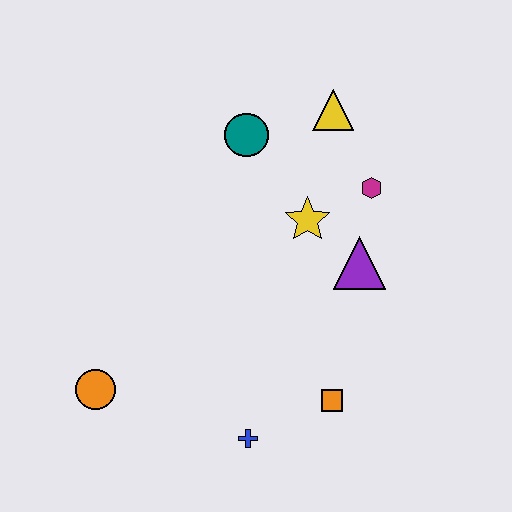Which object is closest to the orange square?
The blue cross is closest to the orange square.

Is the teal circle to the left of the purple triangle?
Yes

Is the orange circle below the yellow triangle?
Yes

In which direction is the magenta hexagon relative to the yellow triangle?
The magenta hexagon is below the yellow triangle.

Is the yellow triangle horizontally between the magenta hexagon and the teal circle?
Yes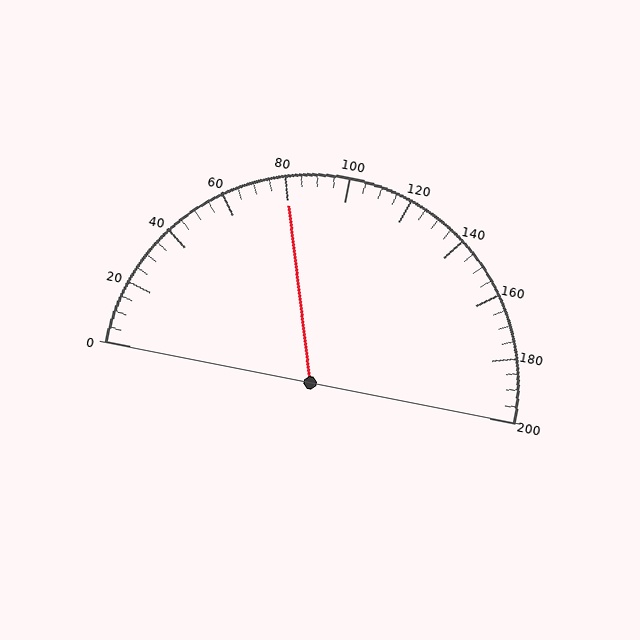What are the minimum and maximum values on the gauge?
The gauge ranges from 0 to 200.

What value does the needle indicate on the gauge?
The needle indicates approximately 80.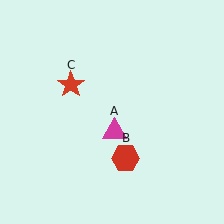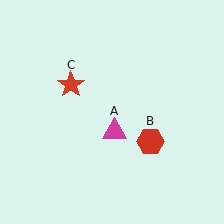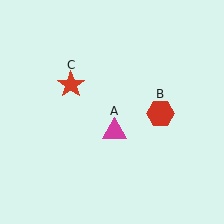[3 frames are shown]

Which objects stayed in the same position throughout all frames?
Magenta triangle (object A) and red star (object C) remained stationary.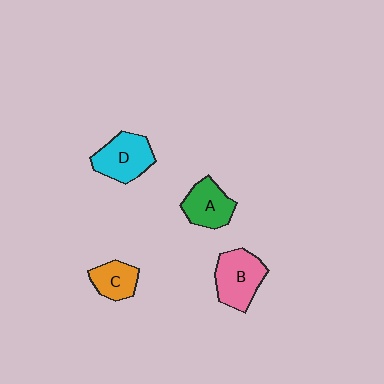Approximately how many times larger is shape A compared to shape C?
Approximately 1.3 times.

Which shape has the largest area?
Shape B (pink).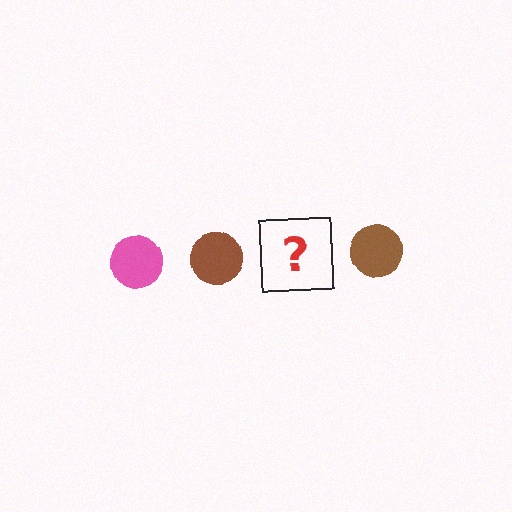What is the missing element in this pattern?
The missing element is a pink circle.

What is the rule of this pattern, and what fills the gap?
The rule is that the pattern cycles through pink, brown circles. The gap should be filled with a pink circle.